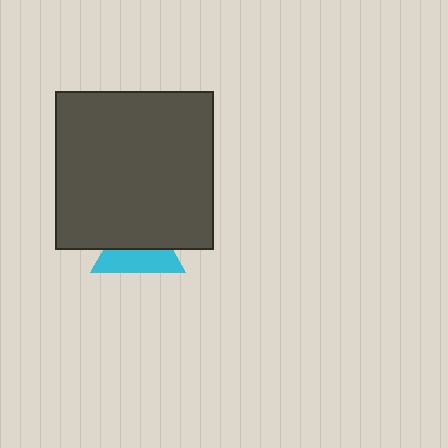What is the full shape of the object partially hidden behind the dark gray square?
The partially hidden object is a cyan triangle.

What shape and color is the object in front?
The object in front is a dark gray square.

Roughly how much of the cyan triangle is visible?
About half of it is visible (roughly 49%).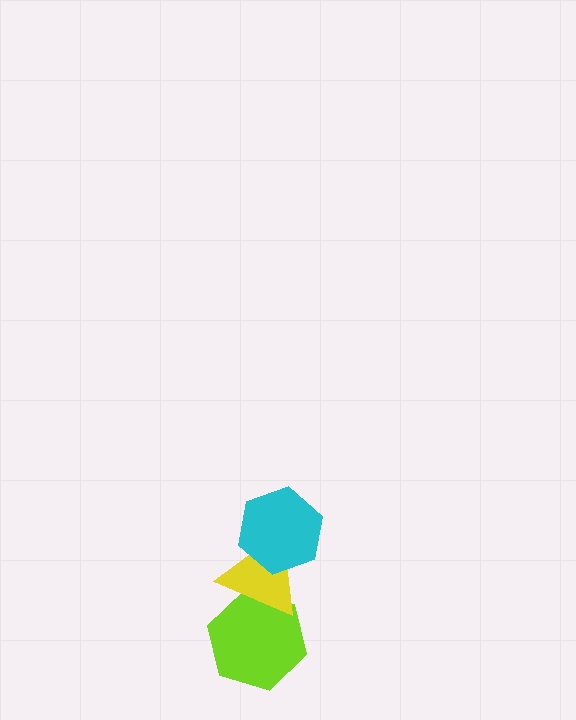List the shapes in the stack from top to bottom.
From top to bottom: the cyan hexagon, the yellow triangle, the lime hexagon.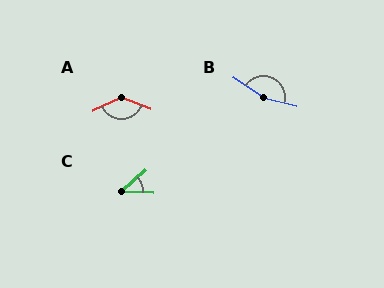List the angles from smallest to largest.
C (44°), A (134°), B (160°).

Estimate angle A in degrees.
Approximately 134 degrees.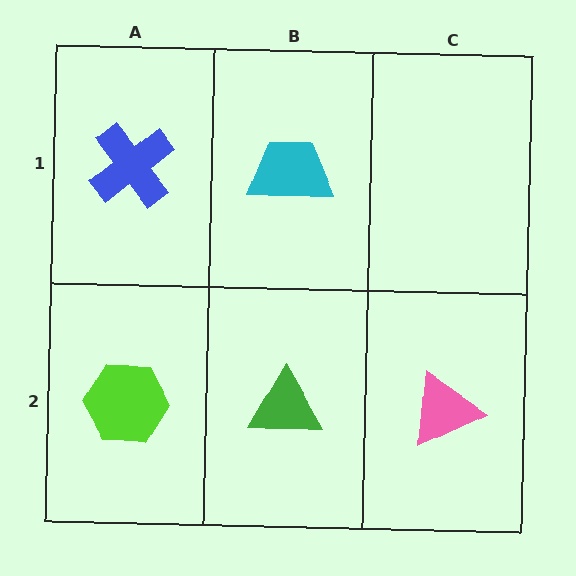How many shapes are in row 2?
3 shapes.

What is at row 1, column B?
A cyan trapezoid.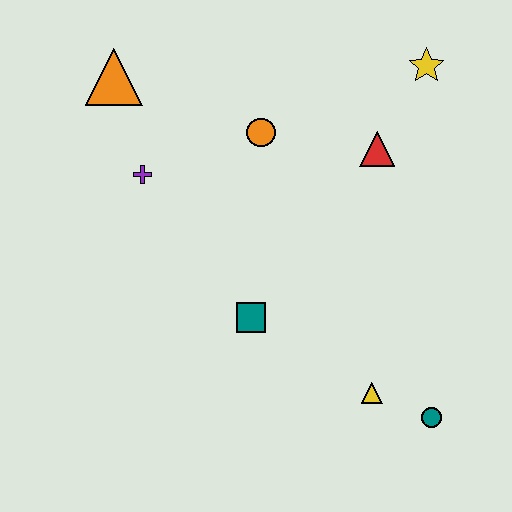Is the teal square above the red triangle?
No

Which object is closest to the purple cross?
The orange triangle is closest to the purple cross.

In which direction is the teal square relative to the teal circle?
The teal square is to the left of the teal circle.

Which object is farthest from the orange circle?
The teal circle is farthest from the orange circle.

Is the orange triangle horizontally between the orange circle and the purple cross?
No